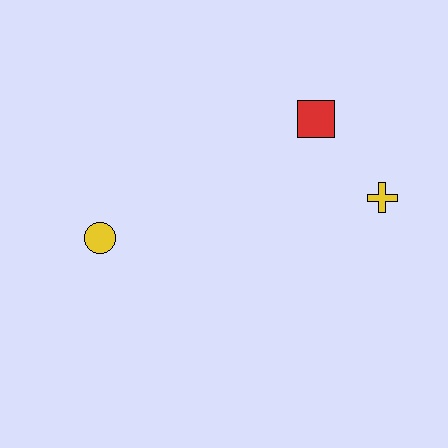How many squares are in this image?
There is 1 square.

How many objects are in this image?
There are 3 objects.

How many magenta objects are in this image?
There are no magenta objects.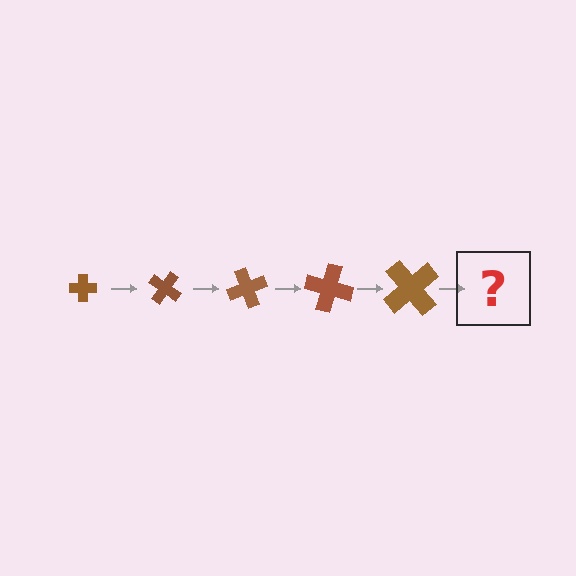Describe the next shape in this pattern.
It should be a cross, larger than the previous one and rotated 175 degrees from the start.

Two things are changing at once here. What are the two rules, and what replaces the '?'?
The two rules are that the cross grows larger each step and it rotates 35 degrees each step. The '?' should be a cross, larger than the previous one and rotated 175 degrees from the start.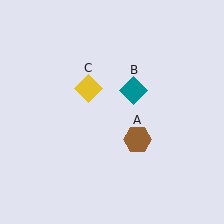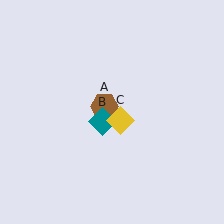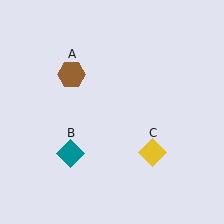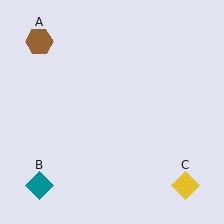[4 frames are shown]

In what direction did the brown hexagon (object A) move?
The brown hexagon (object A) moved up and to the left.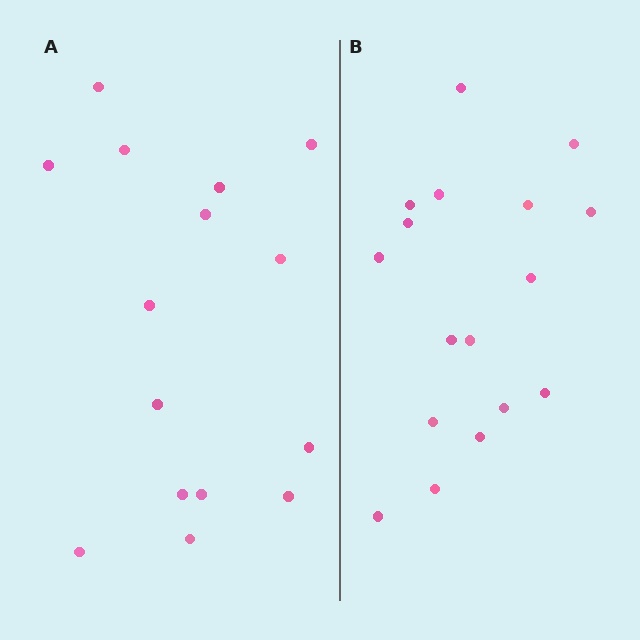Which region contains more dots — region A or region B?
Region B (the right region) has more dots.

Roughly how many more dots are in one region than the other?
Region B has just a few more — roughly 2 or 3 more dots than region A.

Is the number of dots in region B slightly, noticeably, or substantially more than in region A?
Region B has only slightly more — the two regions are fairly close. The ratio is roughly 1.1 to 1.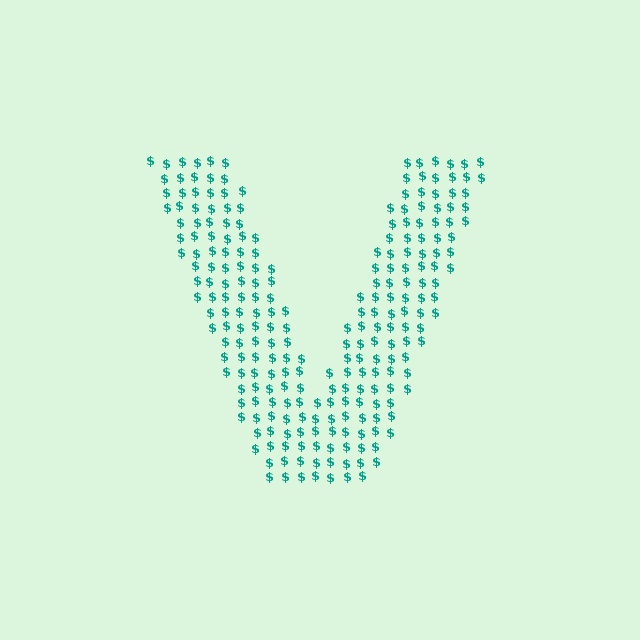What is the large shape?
The large shape is the letter V.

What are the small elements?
The small elements are dollar signs.